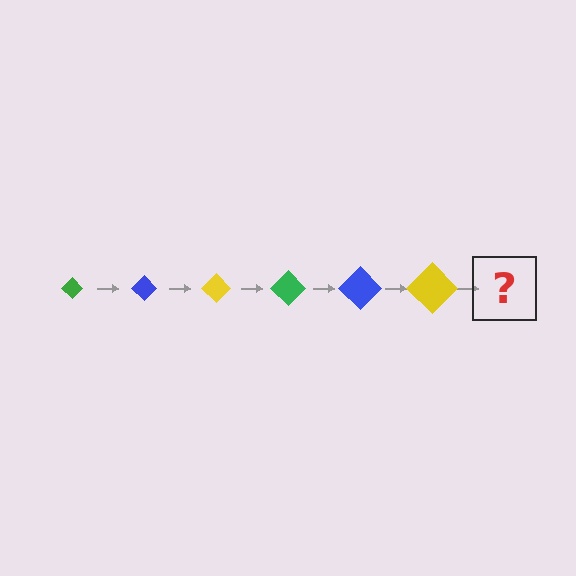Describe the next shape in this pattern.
It should be a green diamond, larger than the previous one.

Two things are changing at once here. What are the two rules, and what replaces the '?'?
The two rules are that the diamond grows larger each step and the color cycles through green, blue, and yellow. The '?' should be a green diamond, larger than the previous one.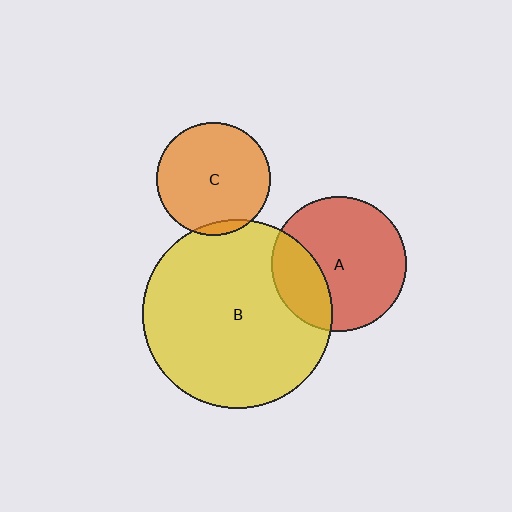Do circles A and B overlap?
Yes.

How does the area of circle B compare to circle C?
Approximately 2.8 times.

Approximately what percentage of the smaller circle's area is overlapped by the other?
Approximately 25%.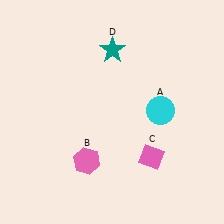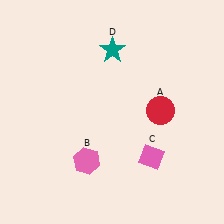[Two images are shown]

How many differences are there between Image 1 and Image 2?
There is 1 difference between the two images.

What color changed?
The circle (A) changed from cyan in Image 1 to red in Image 2.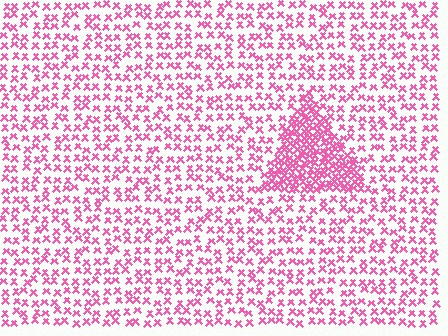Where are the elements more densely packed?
The elements are more densely packed inside the triangle boundary.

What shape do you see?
I see a triangle.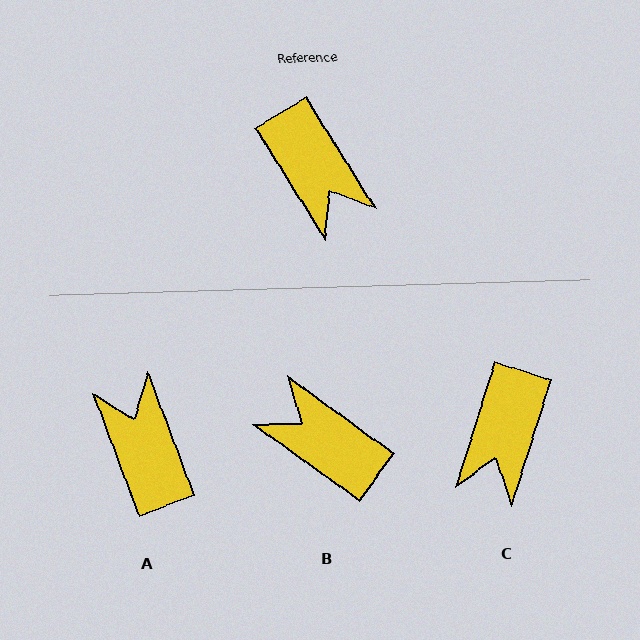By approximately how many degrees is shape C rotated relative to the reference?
Approximately 49 degrees clockwise.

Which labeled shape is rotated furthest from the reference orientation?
A, about 169 degrees away.